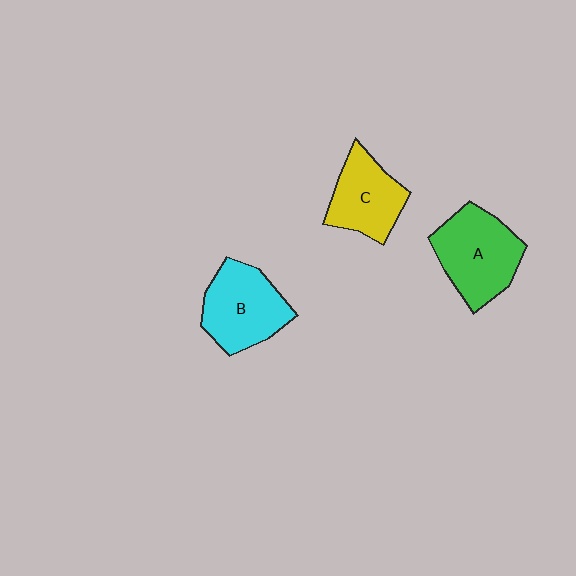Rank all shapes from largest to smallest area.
From largest to smallest: A (green), B (cyan), C (yellow).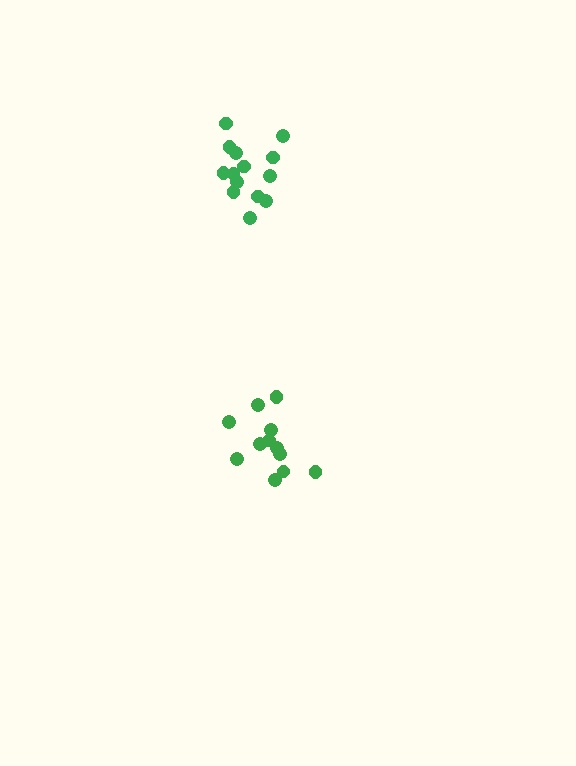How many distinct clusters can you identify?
There are 2 distinct clusters.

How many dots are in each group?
Group 1: 13 dots, Group 2: 14 dots (27 total).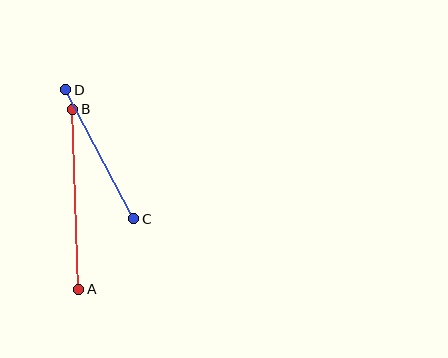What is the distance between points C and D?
The distance is approximately 146 pixels.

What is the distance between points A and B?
The distance is approximately 180 pixels.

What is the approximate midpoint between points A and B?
The midpoint is at approximately (76, 199) pixels.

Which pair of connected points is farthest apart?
Points A and B are farthest apart.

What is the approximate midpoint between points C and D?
The midpoint is at approximately (100, 154) pixels.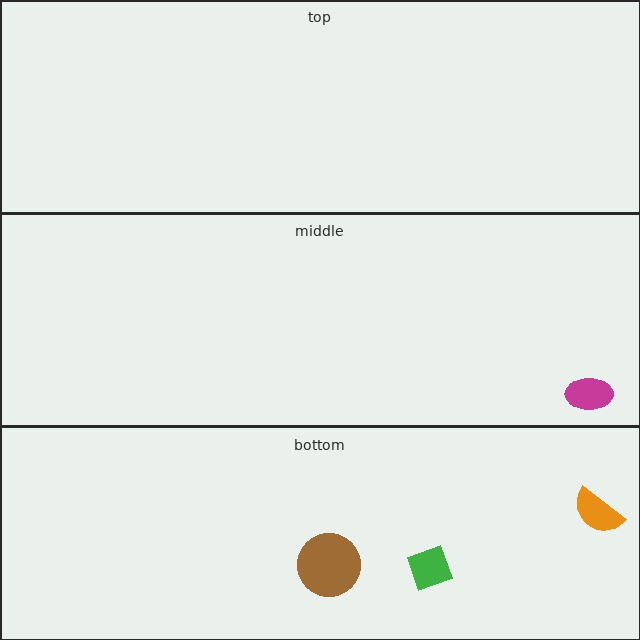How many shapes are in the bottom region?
3.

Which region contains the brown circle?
The bottom region.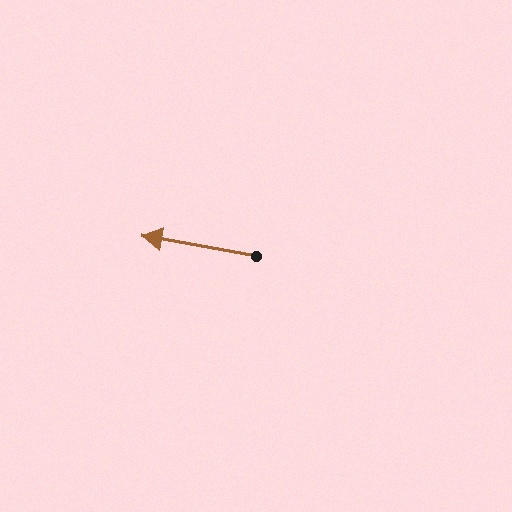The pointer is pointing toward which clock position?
Roughly 9 o'clock.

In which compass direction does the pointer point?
West.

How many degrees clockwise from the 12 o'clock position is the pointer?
Approximately 280 degrees.